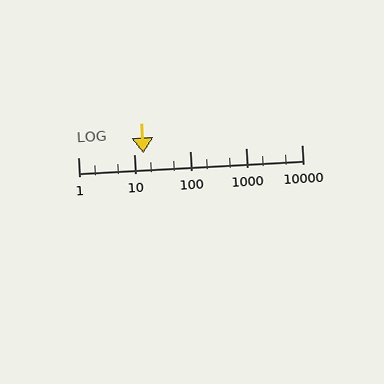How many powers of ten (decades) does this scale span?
The scale spans 4 decades, from 1 to 10000.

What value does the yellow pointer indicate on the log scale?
The pointer indicates approximately 15.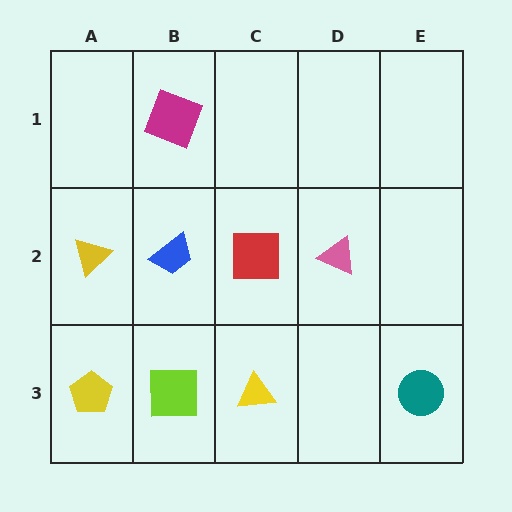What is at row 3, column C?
A yellow triangle.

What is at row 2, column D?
A pink triangle.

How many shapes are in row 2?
4 shapes.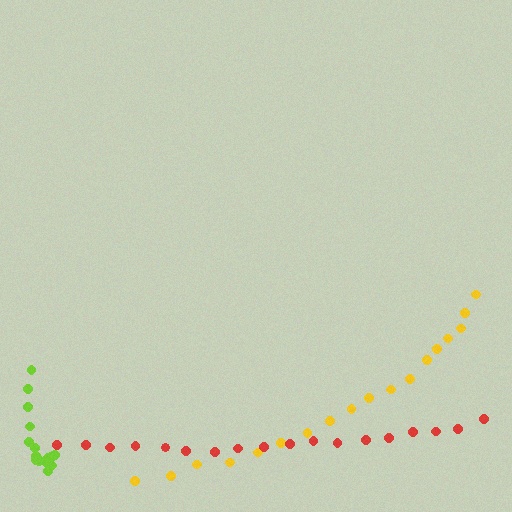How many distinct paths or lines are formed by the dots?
There are 3 distinct paths.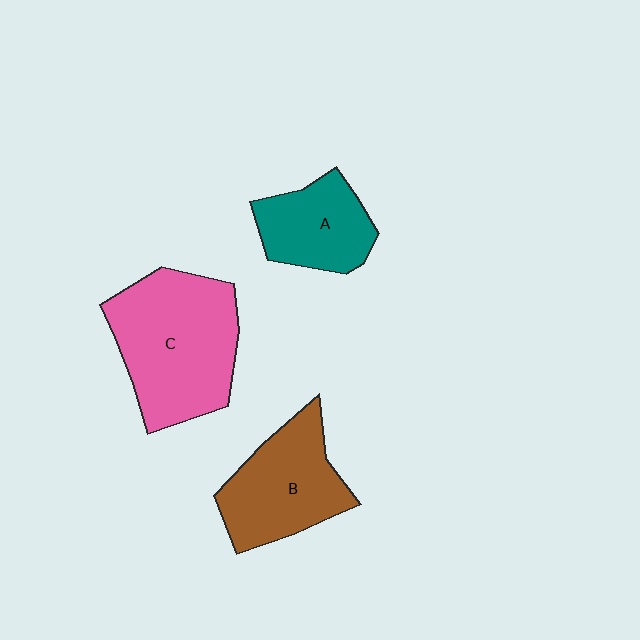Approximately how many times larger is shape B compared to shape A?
Approximately 1.3 times.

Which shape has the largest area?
Shape C (pink).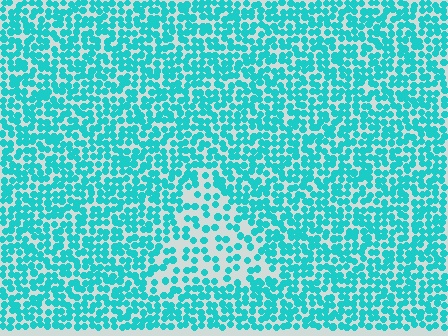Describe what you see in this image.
The image contains small cyan elements arranged at two different densities. A triangle-shaped region is visible where the elements are less densely packed than the surrounding area.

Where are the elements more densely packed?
The elements are more densely packed outside the triangle boundary.